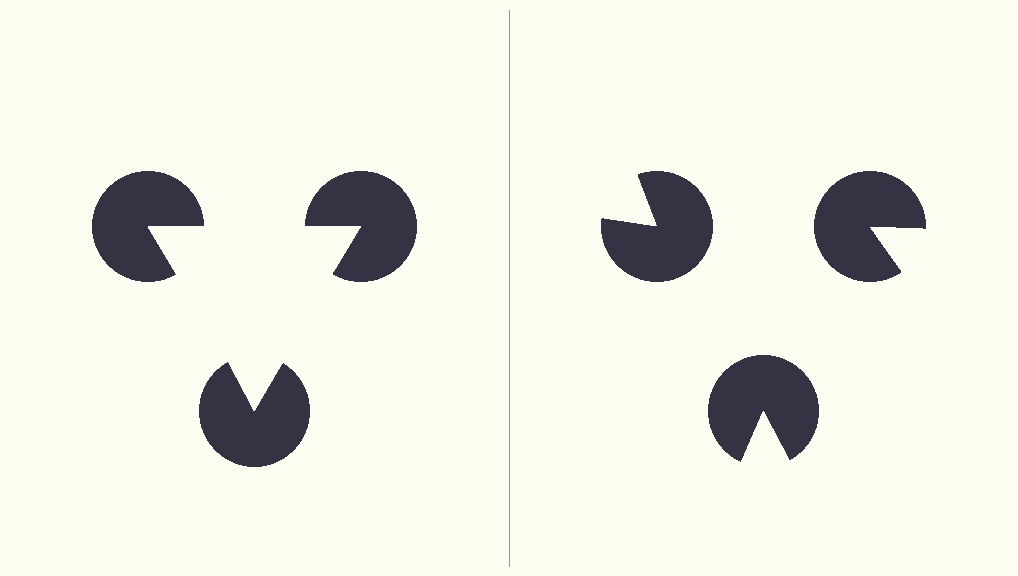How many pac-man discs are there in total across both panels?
6 — 3 on each side.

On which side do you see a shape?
An illusory triangle appears on the left side. On the right side the wedge cuts are rotated, so no coherent shape forms.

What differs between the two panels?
The pac-man discs are positioned identically on both sides; only the wedge orientations differ. On the left they align to a triangle; on the right they are misaligned.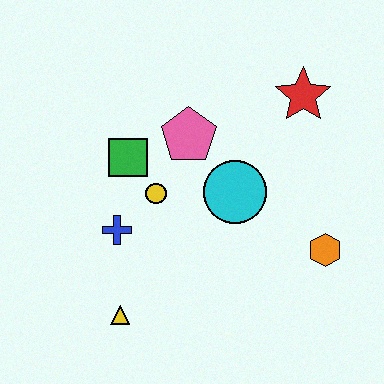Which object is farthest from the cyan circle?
The yellow triangle is farthest from the cyan circle.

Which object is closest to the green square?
The yellow circle is closest to the green square.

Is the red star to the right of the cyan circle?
Yes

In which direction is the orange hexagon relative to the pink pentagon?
The orange hexagon is to the right of the pink pentagon.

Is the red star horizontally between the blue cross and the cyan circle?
No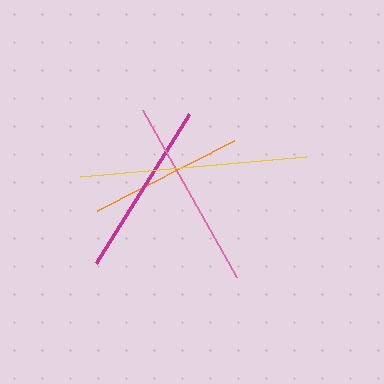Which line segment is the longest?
The yellow line is the longest at approximately 227 pixels.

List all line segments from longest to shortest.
From longest to shortest: yellow, pink, magenta, orange.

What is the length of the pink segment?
The pink segment is approximately 192 pixels long.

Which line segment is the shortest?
The orange line is the shortest at approximately 155 pixels.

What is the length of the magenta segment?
The magenta segment is approximately 175 pixels long.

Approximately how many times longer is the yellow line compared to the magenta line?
The yellow line is approximately 1.3 times the length of the magenta line.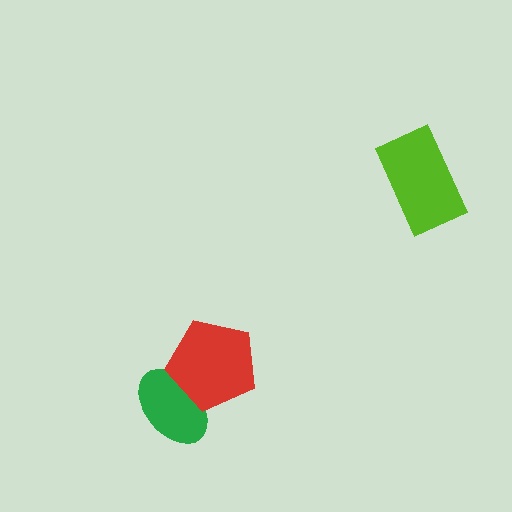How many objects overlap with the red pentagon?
1 object overlaps with the red pentagon.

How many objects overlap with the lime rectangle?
0 objects overlap with the lime rectangle.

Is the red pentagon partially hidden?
No, no other shape covers it.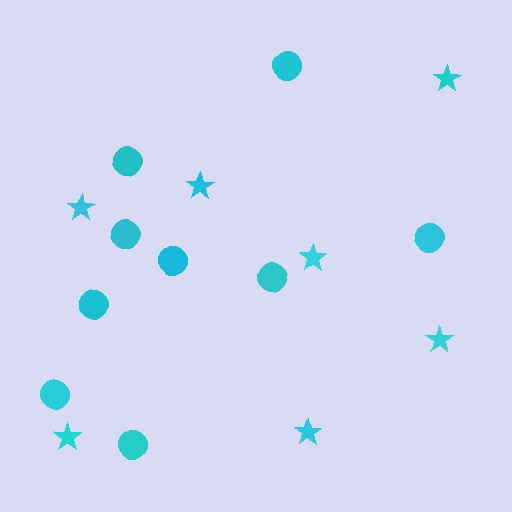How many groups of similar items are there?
There are 2 groups: one group of stars (7) and one group of circles (9).